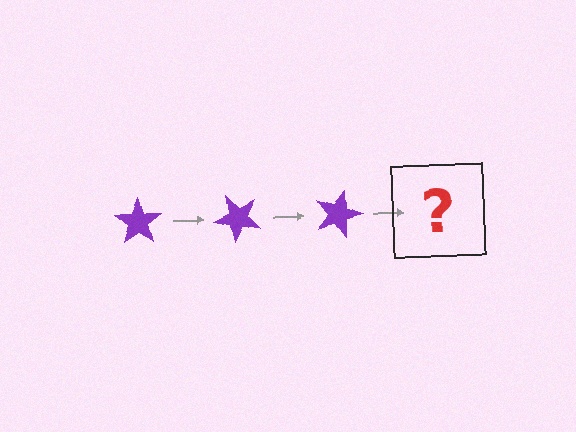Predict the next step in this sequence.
The next step is a purple star rotated 135 degrees.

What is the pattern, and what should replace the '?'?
The pattern is that the star rotates 45 degrees each step. The '?' should be a purple star rotated 135 degrees.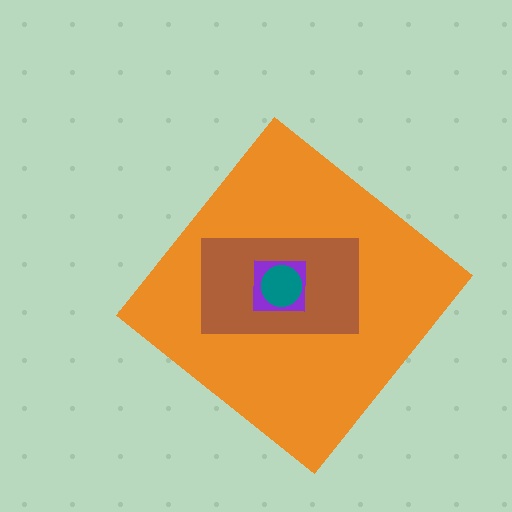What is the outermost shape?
The orange diamond.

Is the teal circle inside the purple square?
Yes.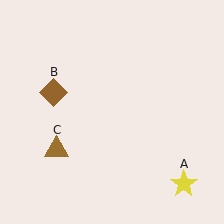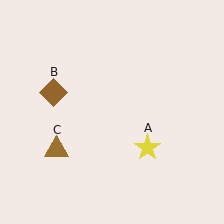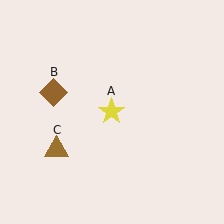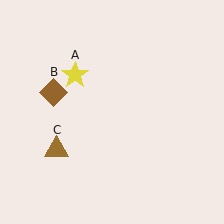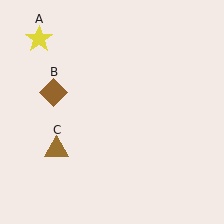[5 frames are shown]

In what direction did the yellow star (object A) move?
The yellow star (object A) moved up and to the left.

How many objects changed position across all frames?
1 object changed position: yellow star (object A).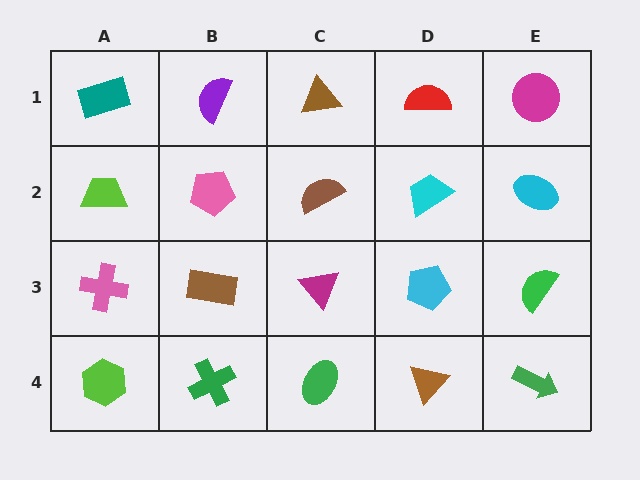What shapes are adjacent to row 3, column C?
A brown semicircle (row 2, column C), a green ellipse (row 4, column C), a brown rectangle (row 3, column B), a cyan pentagon (row 3, column D).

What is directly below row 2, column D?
A cyan pentagon.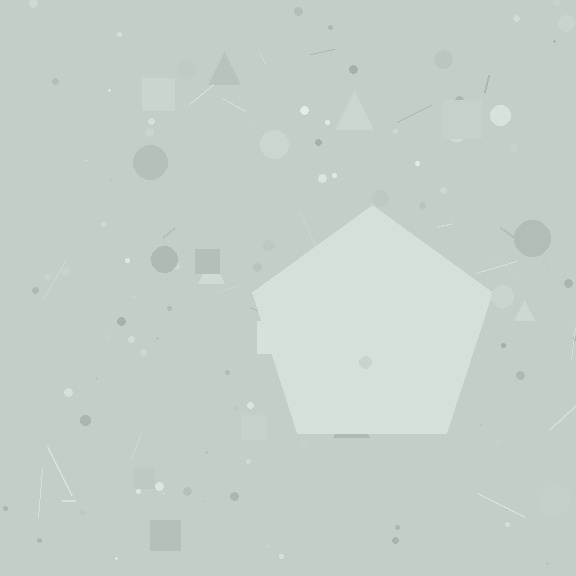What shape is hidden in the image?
A pentagon is hidden in the image.